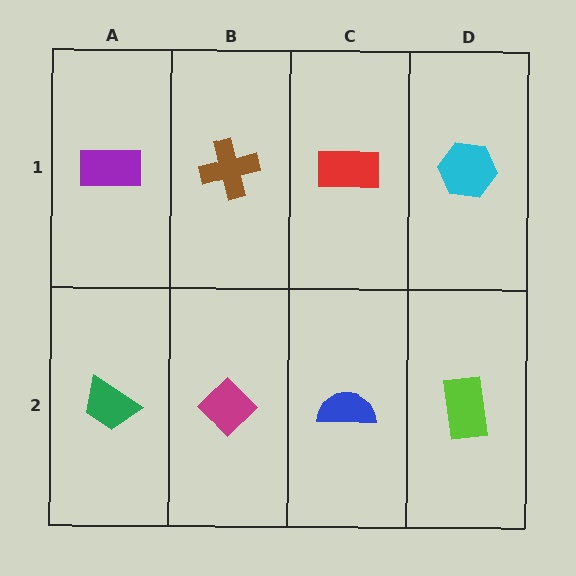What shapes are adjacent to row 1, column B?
A magenta diamond (row 2, column B), a purple rectangle (row 1, column A), a red rectangle (row 1, column C).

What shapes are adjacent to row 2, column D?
A cyan hexagon (row 1, column D), a blue semicircle (row 2, column C).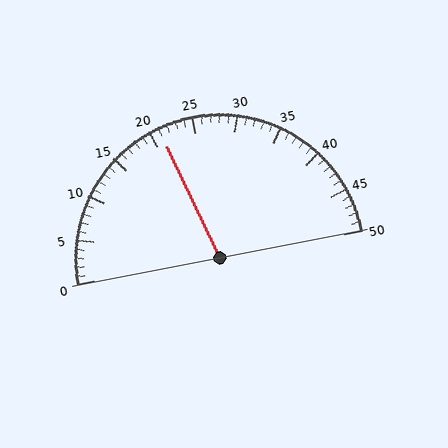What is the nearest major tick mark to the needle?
The nearest major tick mark is 20.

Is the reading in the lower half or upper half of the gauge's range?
The reading is in the lower half of the range (0 to 50).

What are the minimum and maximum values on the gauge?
The gauge ranges from 0 to 50.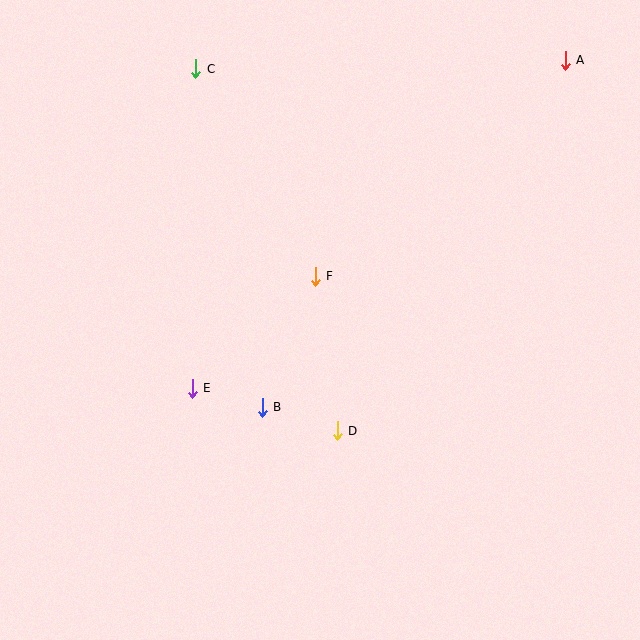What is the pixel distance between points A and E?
The distance between A and E is 497 pixels.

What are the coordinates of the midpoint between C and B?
The midpoint between C and B is at (229, 238).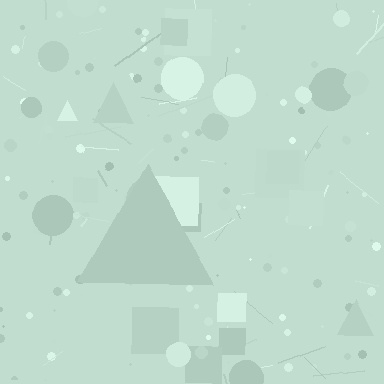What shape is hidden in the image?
A triangle is hidden in the image.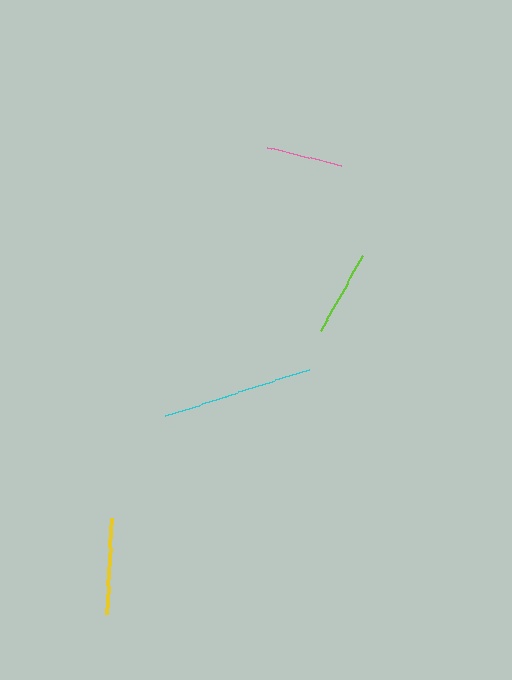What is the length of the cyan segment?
The cyan segment is approximately 152 pixels long.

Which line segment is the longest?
The cyan line is the longest at approximately 152 pixels.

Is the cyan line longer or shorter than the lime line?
The cyan line is longer than the lime line.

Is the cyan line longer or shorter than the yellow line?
The cyan line is longer than the yellow line.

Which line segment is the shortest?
The pink line is the shortest at approximately 76 pixels.